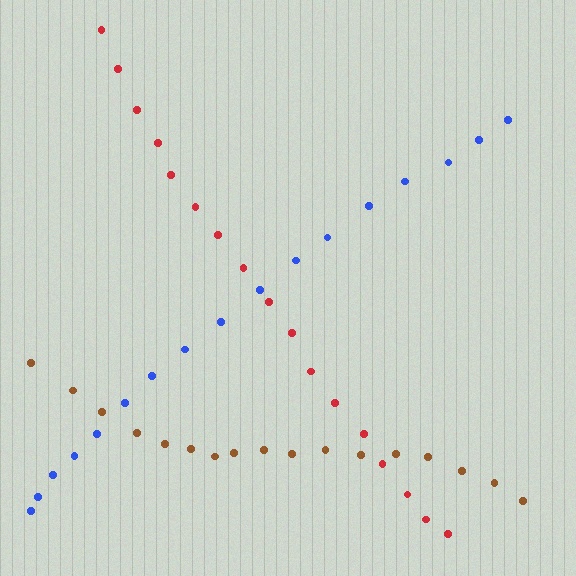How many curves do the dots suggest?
There are 3 distinct paths.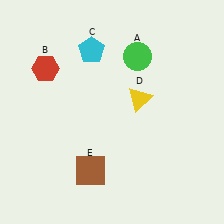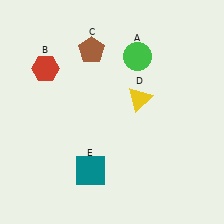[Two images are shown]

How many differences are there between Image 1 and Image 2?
There are 2 differences between the two images.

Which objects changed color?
C changed from cyan to brown. E changed from brown to teal.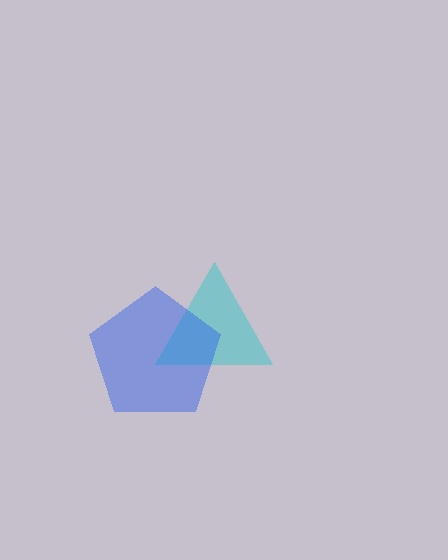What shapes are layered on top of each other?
The layered shapes are: a cyan triangle, a blue pentagon.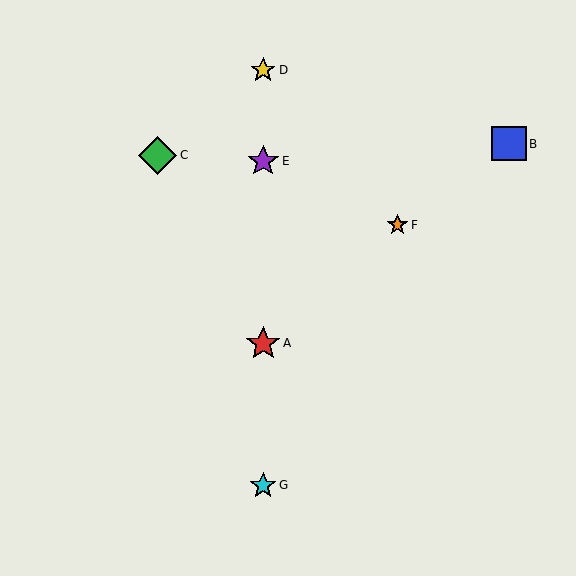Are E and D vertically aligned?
Yes, both are at x≈263.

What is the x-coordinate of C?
Object C is at x≈158.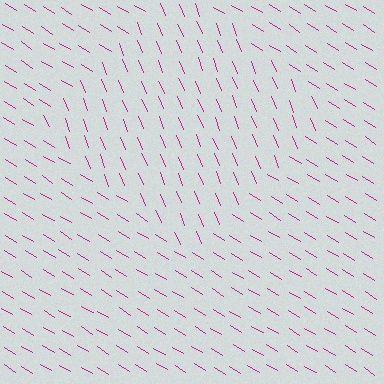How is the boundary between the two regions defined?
The boundary is defined purely by a change in line orientation (approximately 37 degrees difference). All lines are the same color and thickness.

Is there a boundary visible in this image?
Yes, there is a texture boundary formed by a change in line orientation.